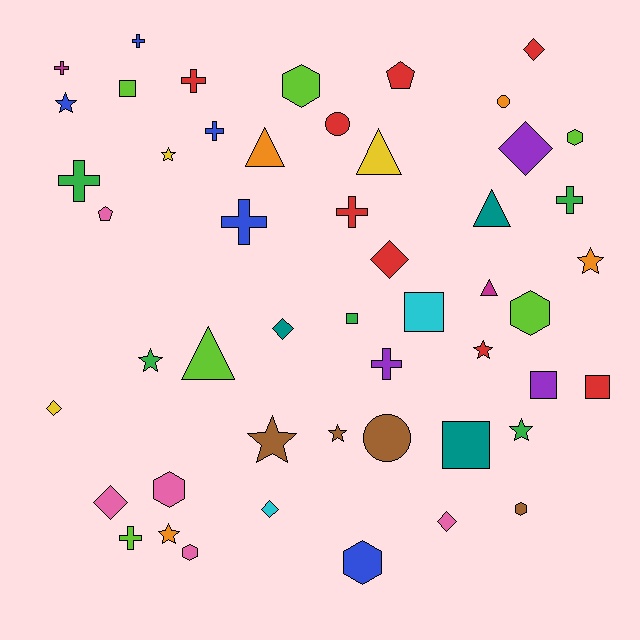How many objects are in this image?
There are 50 objects.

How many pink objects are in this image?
There are 5 pink objects.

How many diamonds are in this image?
There are 8 diamonds.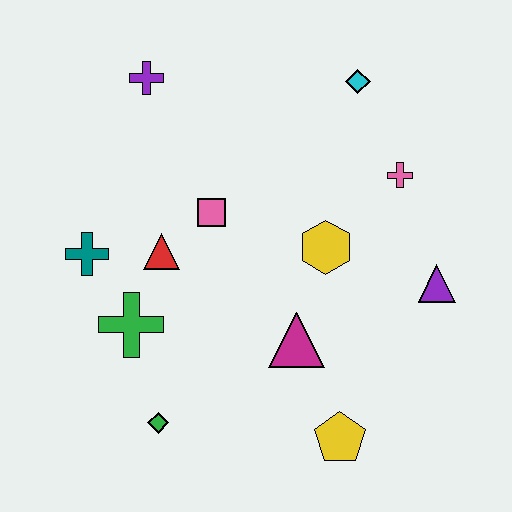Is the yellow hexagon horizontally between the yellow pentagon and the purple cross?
Yes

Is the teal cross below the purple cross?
Yes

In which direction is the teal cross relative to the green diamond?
The teal cross is above the green diamond.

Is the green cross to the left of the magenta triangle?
Yes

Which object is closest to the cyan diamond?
The pink cross is closest to the cyan diamond.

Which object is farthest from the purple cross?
The yellow pentagon is farthest from the purple cross.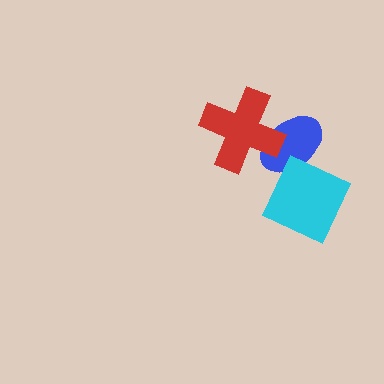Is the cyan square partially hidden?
No, no other shape covers it.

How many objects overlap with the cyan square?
1 object overlaps with the cyan square.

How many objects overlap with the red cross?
1 object overlaps with the red cross.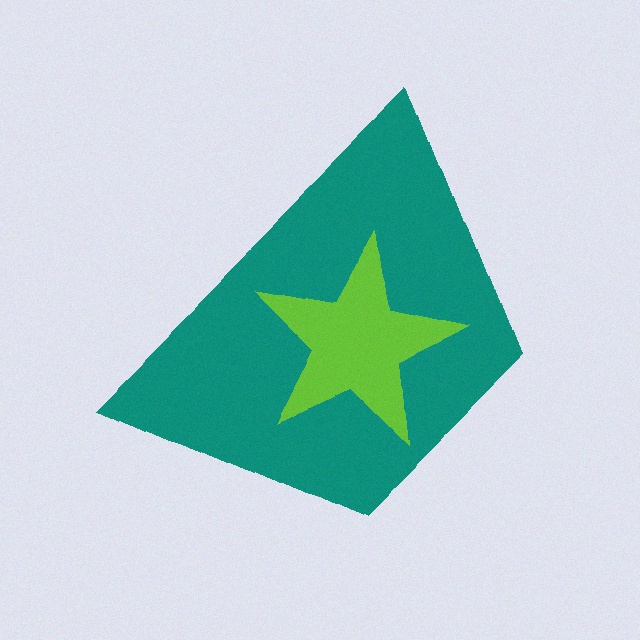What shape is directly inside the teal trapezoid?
The lime star.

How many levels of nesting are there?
2.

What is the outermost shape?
The teal trapezoid.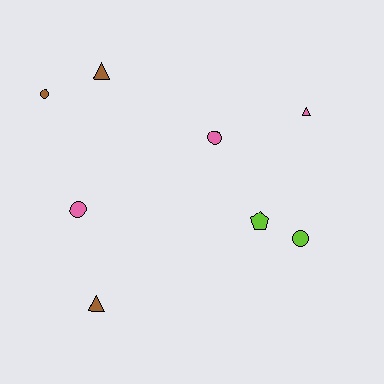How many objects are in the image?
There are 8 objects.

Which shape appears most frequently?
Circle, with 4 objects.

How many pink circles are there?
There are 2 pink circles.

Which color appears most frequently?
Brown, with 3 objects.